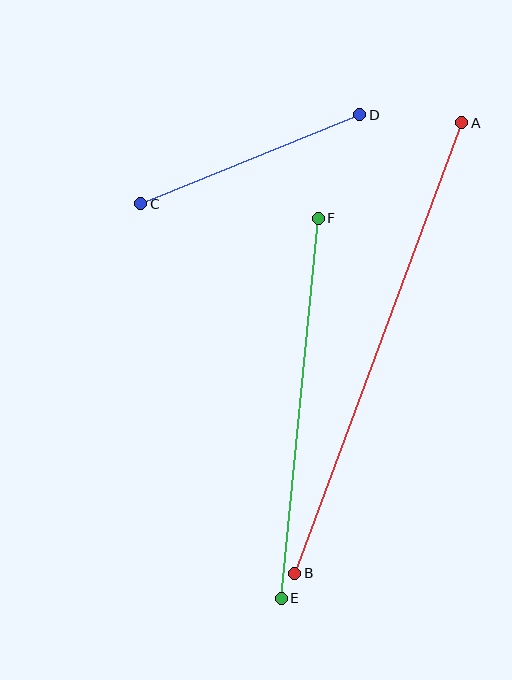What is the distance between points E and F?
The distance is approximately 382 pixels.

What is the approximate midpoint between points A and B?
The midpoint is at approximately (378, 348) pixels.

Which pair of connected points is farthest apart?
Points A and B are farthest apart.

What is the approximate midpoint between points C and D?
The midpoint is at approximately (250, 159) pixels.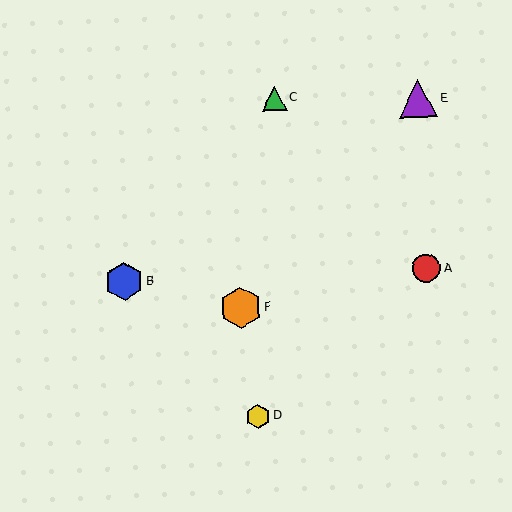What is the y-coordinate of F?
Object F is at y≈308.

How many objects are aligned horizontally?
2 objects (A, B) are aligned horizontally.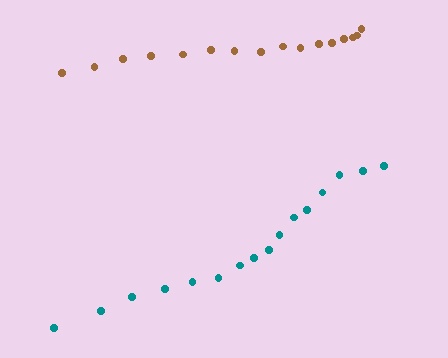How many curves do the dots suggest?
There are 2 distinct paths.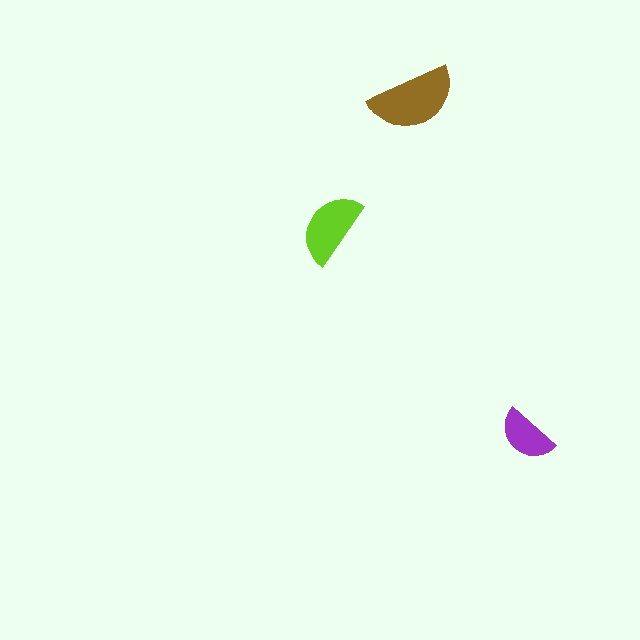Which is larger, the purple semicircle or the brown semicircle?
The brown one.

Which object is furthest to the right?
The purple semicircle is rightmost.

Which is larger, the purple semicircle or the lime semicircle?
The lime one.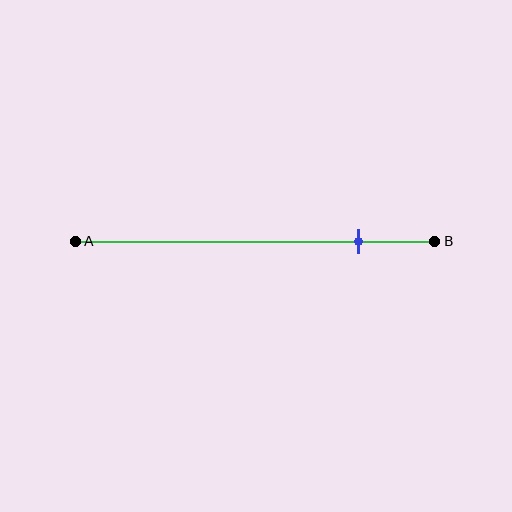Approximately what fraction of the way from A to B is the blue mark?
The blue mark is approximately 80% of the way from A to B.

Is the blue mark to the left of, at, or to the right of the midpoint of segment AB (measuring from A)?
The blue mark is to the right of the midpoint of segment AB.